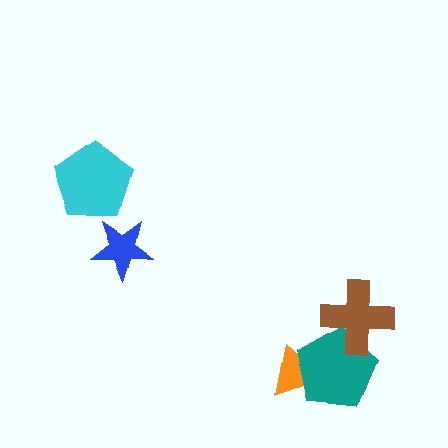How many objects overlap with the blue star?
0 objects overlap with the blue star.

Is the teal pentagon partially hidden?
Yes, it is partially covered by another shape.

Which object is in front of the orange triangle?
The teal pentagon is in front of the orange triangle.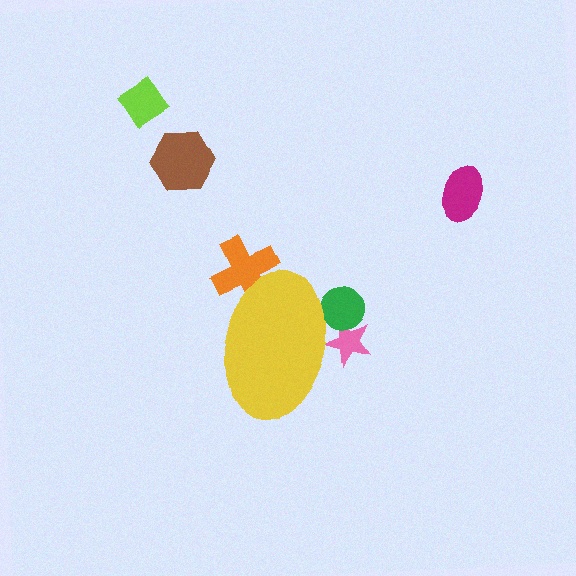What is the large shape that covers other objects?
A yellow ellipse.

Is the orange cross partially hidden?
Yes, the orange cross is partially hidden behind the yellow ellipse.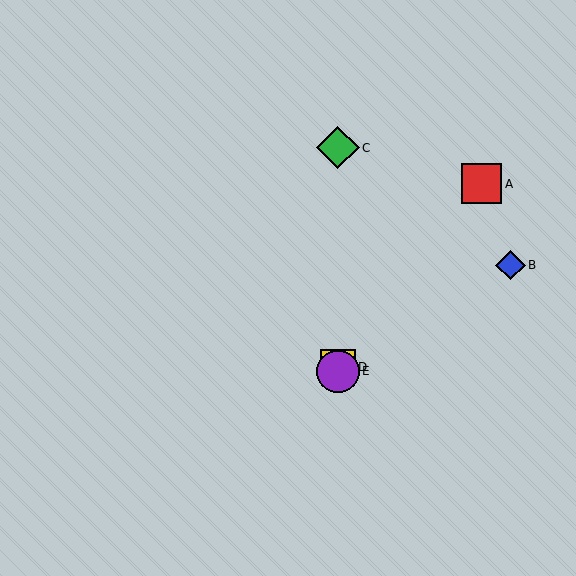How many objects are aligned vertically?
3 objects (C, D, E) are aligned vertically.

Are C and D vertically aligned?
Yes, both are at x≈338.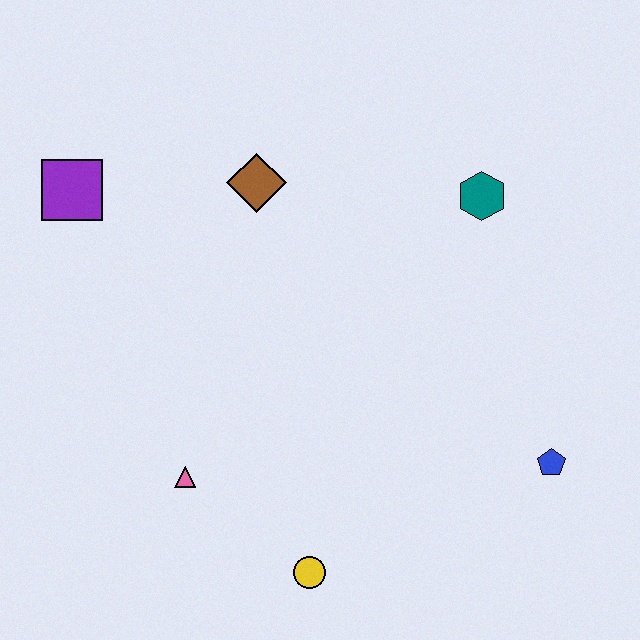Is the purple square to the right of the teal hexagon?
No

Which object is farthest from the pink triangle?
The teal hexagon is farthest from the pink triangle.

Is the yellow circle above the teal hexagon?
No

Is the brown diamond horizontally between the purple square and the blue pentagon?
Yes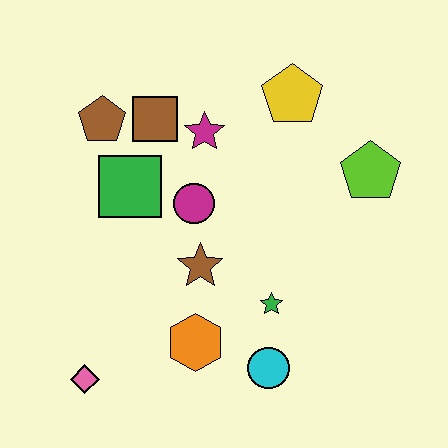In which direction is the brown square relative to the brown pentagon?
The brown square is to the right of the brown pentagon.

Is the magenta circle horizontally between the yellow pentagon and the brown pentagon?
Yes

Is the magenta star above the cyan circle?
Yes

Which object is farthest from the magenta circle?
The pink diamond is farthest from the magenta circle.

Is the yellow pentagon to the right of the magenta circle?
Yes